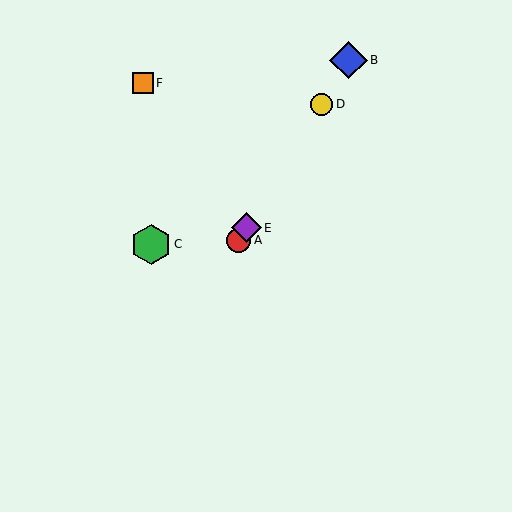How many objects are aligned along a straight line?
4 objects (A, B, D, E) are aligned along a straight line.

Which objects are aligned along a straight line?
Objects A, B, D, E are aligned along a straight line.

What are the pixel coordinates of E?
Object E is at (246, 228).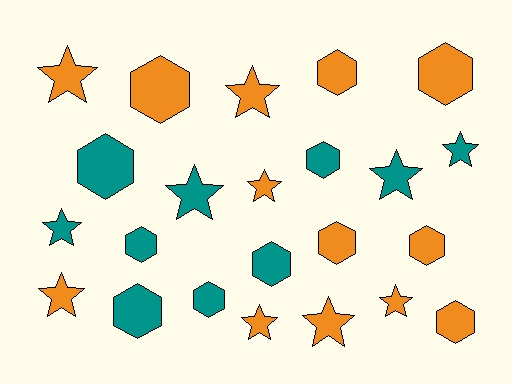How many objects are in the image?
There are 23 objects.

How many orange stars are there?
There are 7 orange stars.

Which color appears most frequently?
Orange, with 13 objects.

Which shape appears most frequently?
Hexagon, with 12 objects.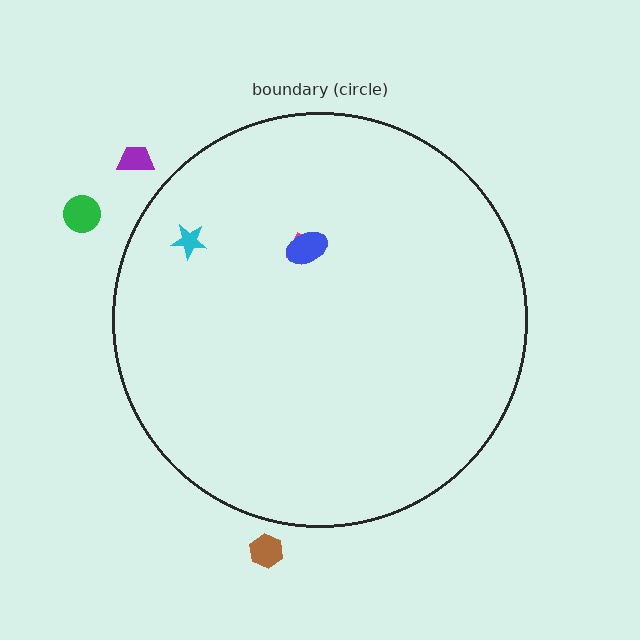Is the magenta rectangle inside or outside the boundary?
Inside.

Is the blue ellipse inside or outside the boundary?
Inside.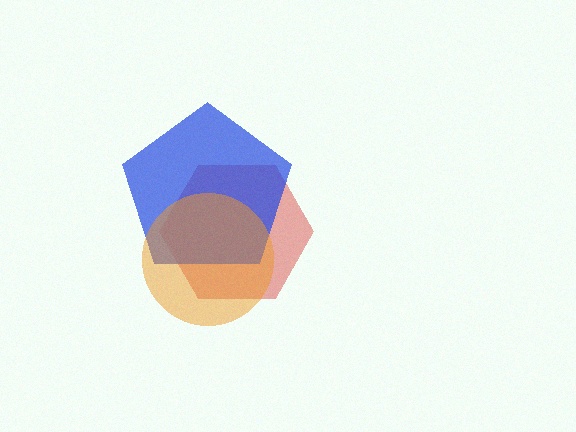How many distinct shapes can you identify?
There are 3 distinct shapes: a red hexagon, a blue pentagon, an orange circle.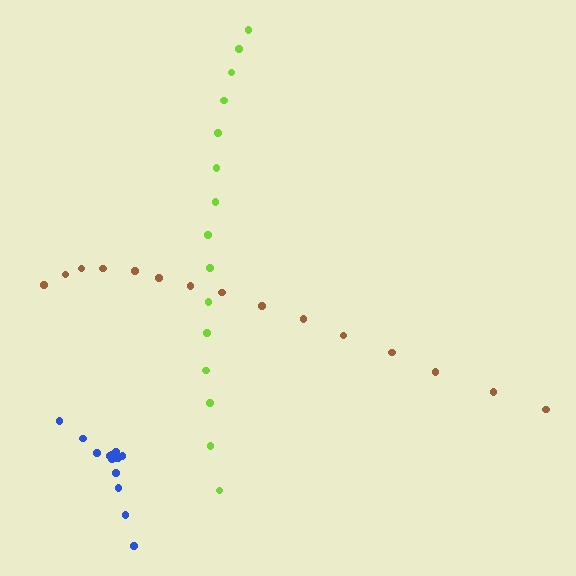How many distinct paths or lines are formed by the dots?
There are 3 distinct paths.